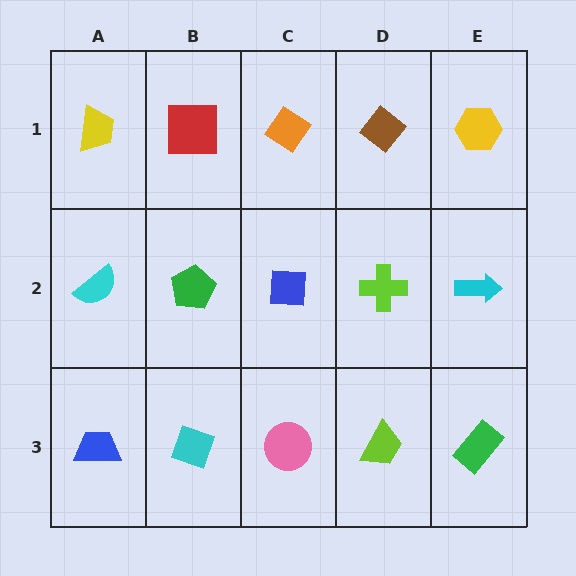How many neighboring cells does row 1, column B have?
3.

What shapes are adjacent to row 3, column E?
A cyan arrow (row 2, column E), a lime trapezoid (row 3, column D).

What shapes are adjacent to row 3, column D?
A lime cross (row 2, column D), a pink circle (row 3, column C), a green rectangle (row 3, column E).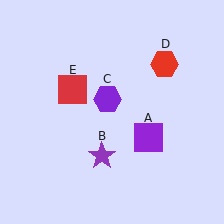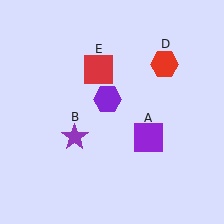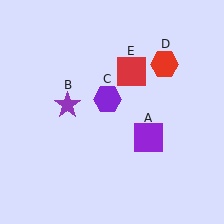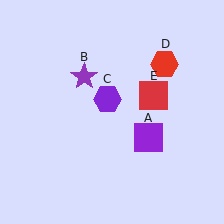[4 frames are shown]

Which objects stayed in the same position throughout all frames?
Purple square (object A) and purple hexagon (object C) and red hexagon (object D) remained stationary.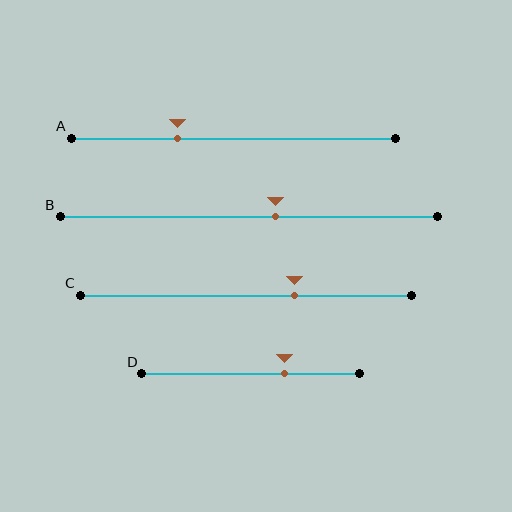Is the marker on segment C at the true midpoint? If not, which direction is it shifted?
No, the marker on segment C is shifted to the right by about 15% of the segment length.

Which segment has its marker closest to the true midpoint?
Segment B has its marker closest to the true midpoint.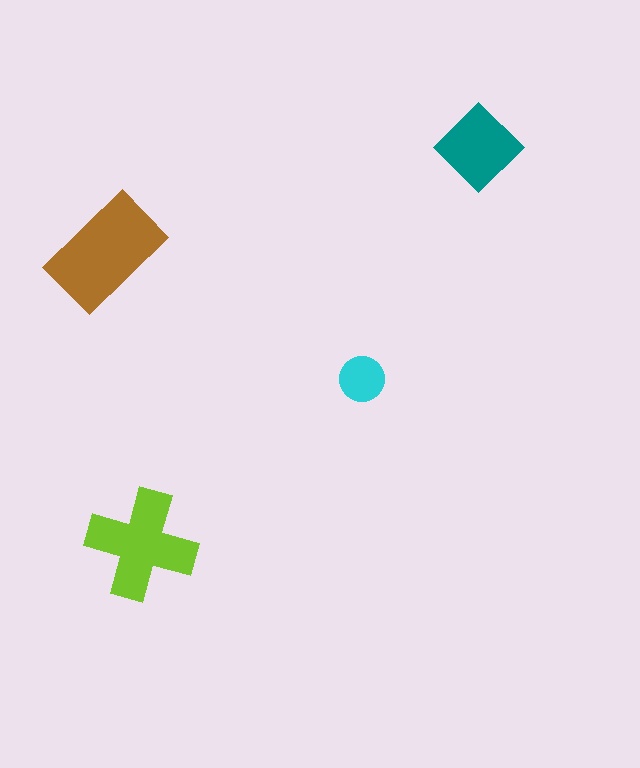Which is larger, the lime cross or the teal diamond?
The lime cross.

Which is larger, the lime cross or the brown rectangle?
The brown rectangle.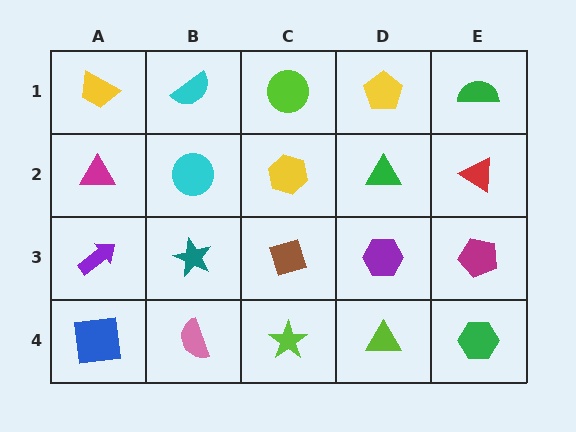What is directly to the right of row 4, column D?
A green hexagon.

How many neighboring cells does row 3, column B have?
4.